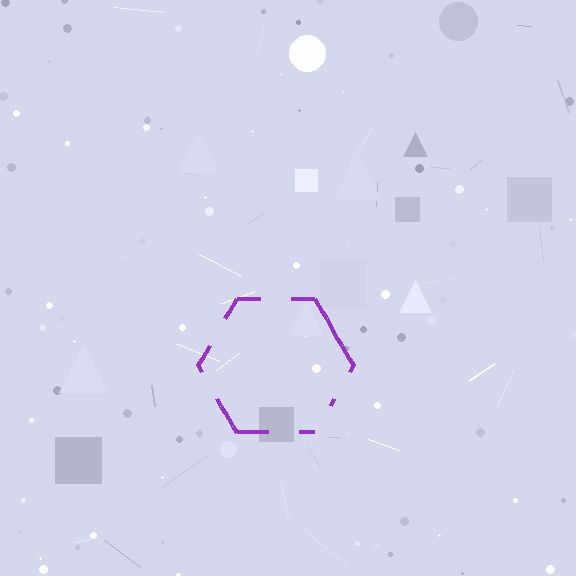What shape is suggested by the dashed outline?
The dashed outline suggests a hexagon.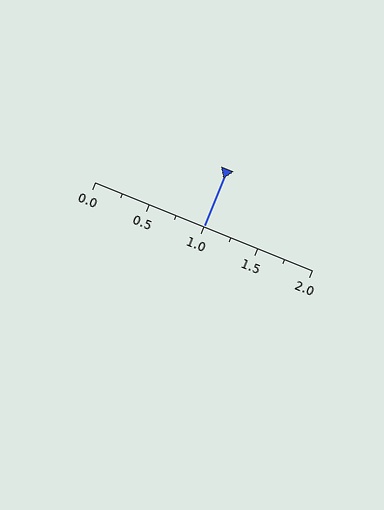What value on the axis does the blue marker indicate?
The marker indicates approximately 1.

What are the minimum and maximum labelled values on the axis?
The axis runs from 0.0 to 2.0.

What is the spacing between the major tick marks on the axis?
The major ticks are spaced 0.5 apart.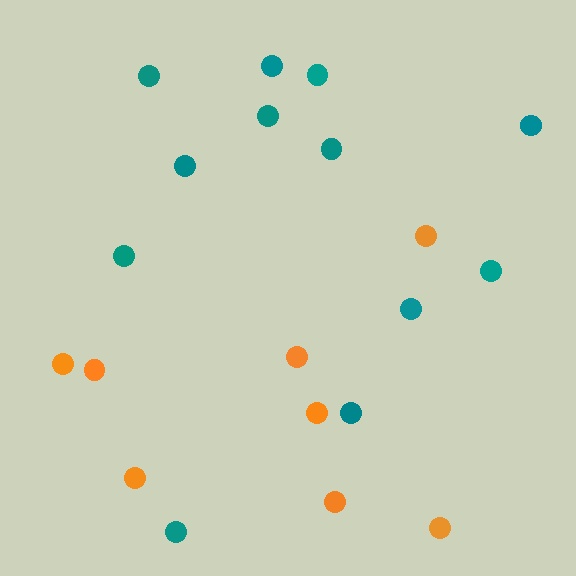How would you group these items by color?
There are 2 groups: one group of teal circles (12) and one group of orange circles (8).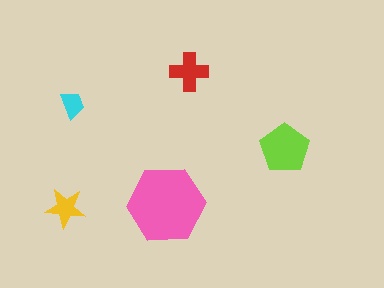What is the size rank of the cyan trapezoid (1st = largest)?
5th.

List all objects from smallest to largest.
The cyan trapezoid, the yellow star, the red cross, the lime pentagon, the pink hexagon.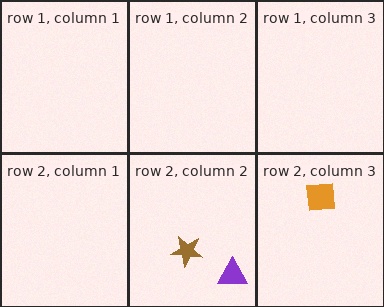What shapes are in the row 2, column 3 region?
The orange square.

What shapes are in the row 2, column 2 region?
The brown star, the purple triangle.